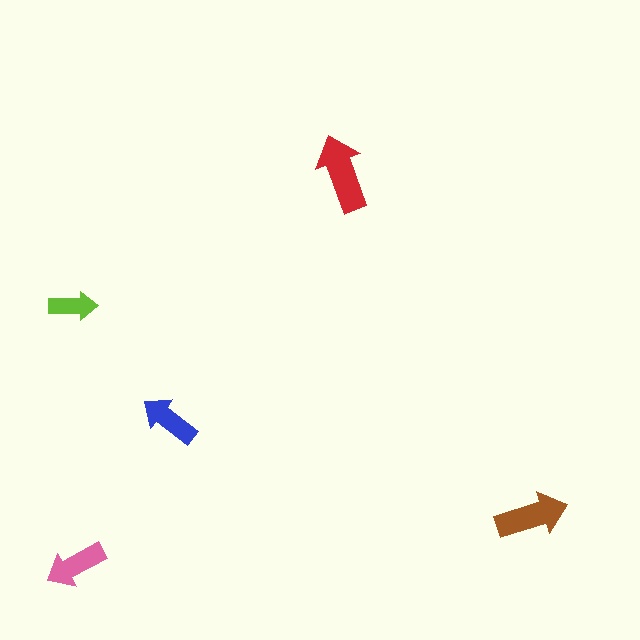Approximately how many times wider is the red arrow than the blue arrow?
About 1.5 times wider.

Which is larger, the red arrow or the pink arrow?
The red one.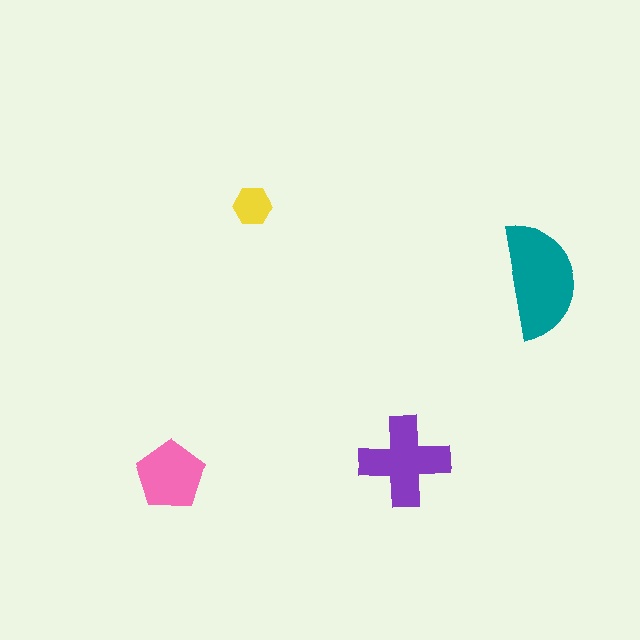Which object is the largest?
The teal semicircle.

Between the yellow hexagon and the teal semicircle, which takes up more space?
The teal semicircle.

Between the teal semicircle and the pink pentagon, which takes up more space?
The teal semicircle.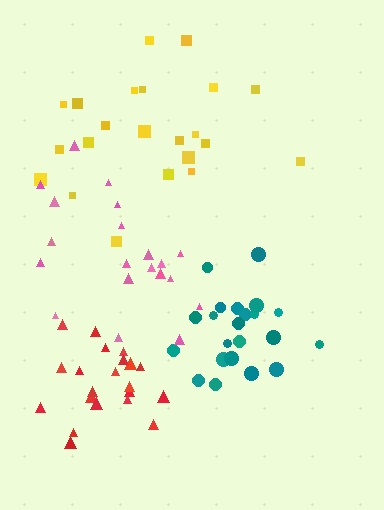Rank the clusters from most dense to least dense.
red, teal, yellow, pink.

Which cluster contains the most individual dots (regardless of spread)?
Yellow (22).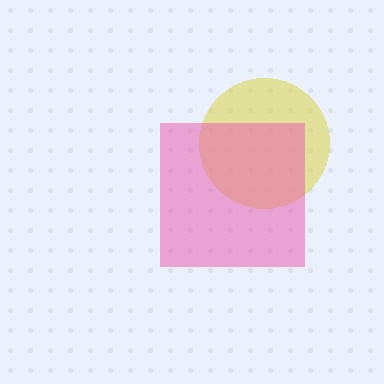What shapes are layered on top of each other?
The layered shapes are: a yellow circle, a pink square.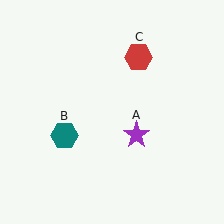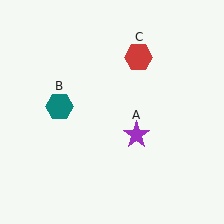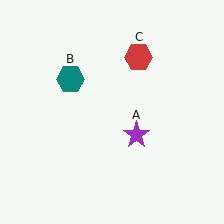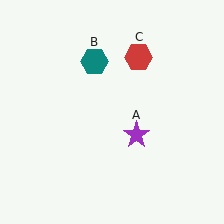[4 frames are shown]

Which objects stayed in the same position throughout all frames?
Purple star (object A) and red hexagon (object C) remained stationary.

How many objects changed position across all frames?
1 object changed position: teal hexagon (object B).